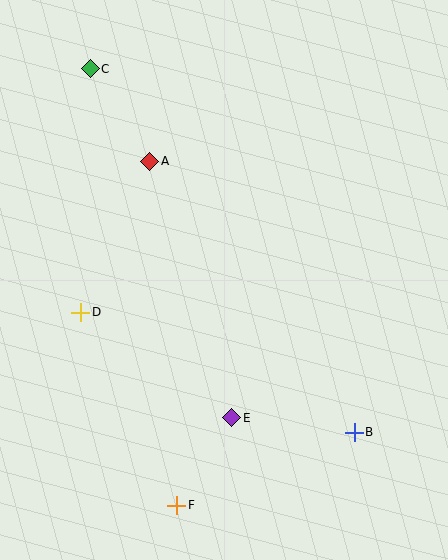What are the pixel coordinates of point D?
Point D is at (81, 312).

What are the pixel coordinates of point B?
Point B is at (354, 432).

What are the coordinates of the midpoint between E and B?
The midpoint between E and B is at (293, 425).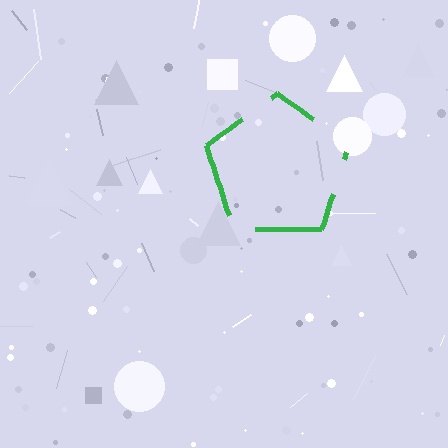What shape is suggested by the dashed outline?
The dashed outline suggests a pentagon.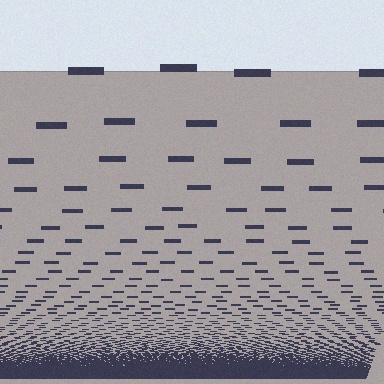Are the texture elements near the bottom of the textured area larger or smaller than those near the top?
Smaller. The gradient is inverted — elements near the bottom are smaller and denser.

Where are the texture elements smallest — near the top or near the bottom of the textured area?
Near the bottom.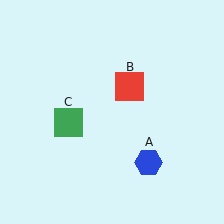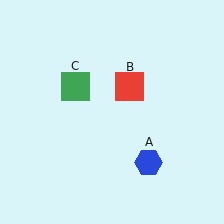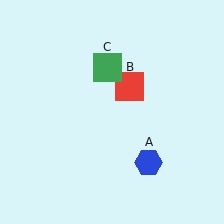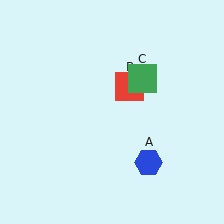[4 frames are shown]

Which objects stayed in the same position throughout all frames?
Blue hexagon (object A) and red square (object B) remained stationary.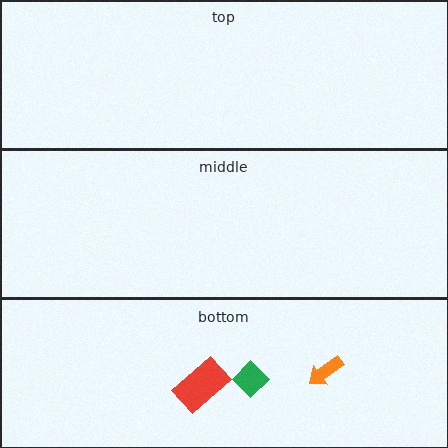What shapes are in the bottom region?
The red rectangle, the orange arrow, the green diamond.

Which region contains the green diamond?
The bottom region.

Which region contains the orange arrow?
The bottom region.